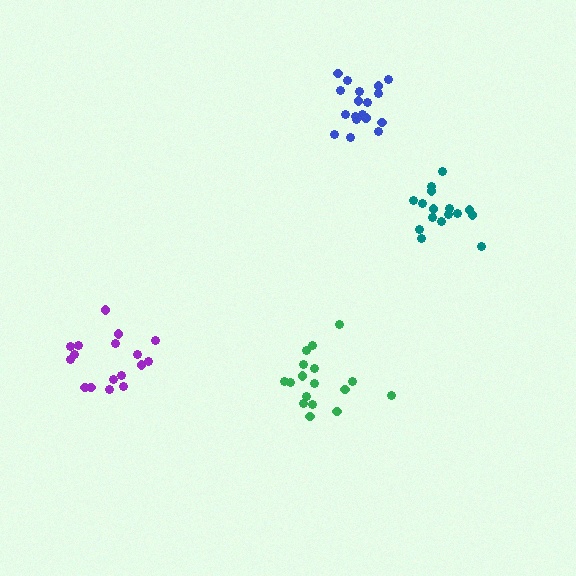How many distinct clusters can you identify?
There are 4 distinct clusters.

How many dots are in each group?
Group 1: 16 dots, Group 2: 18 dots, Group 3: 17 dots, Group 4: 17 dots (68 total).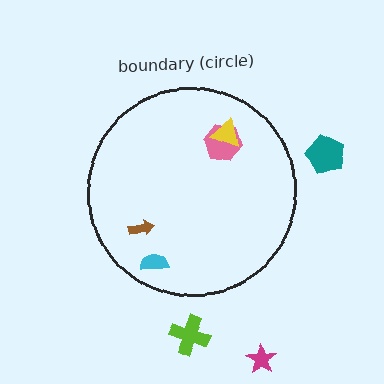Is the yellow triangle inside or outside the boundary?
Inside.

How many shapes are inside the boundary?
4 inside, 3 outside.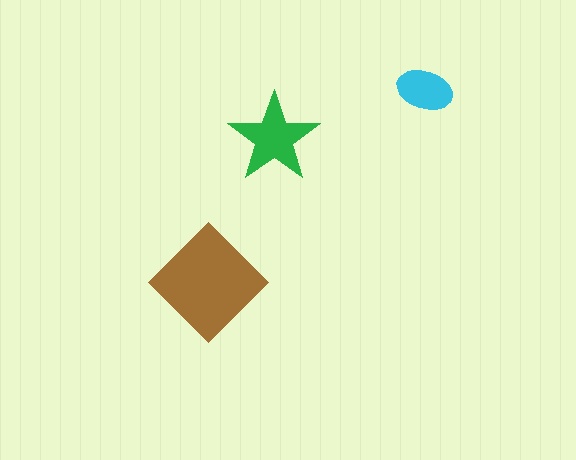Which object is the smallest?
The cyan ellipse.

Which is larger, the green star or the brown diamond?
The brown diamond.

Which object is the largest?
The brown diamond.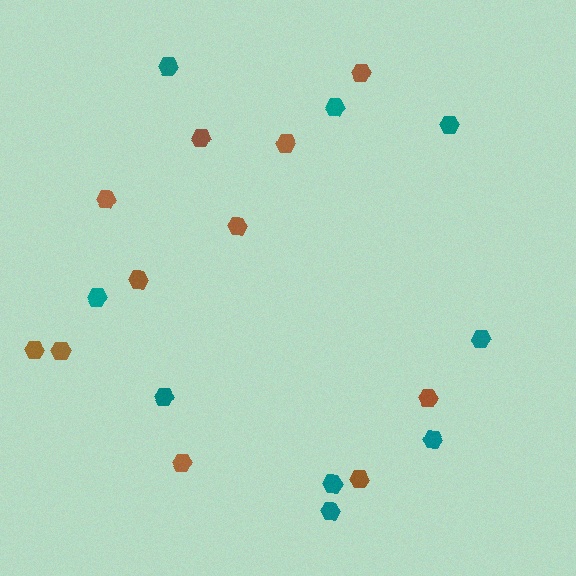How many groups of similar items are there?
There are 2 groups: one group of brown hexagons (11) and one group of teal hexagons (9).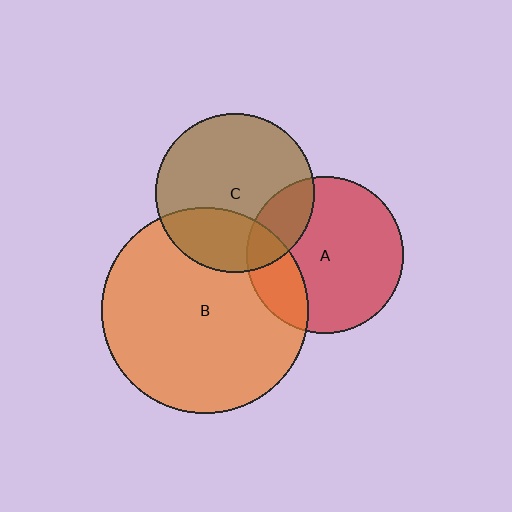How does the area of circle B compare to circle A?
Approximately 1.7 times.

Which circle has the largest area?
Circle B (orange).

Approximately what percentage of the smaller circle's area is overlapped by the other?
Approximately 20%.